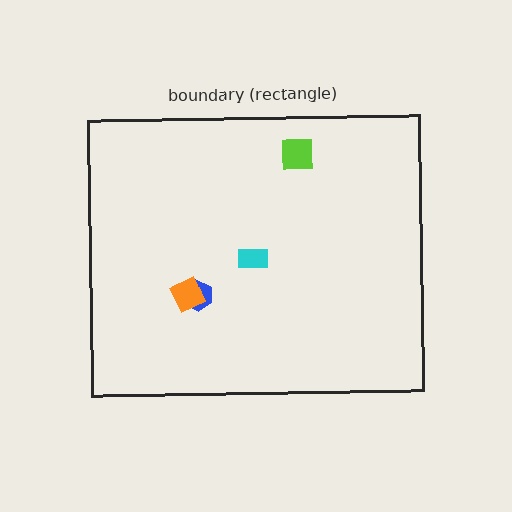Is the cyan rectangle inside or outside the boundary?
Inside.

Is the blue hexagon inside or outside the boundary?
Inside.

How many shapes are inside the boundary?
4 inside, 0 outside.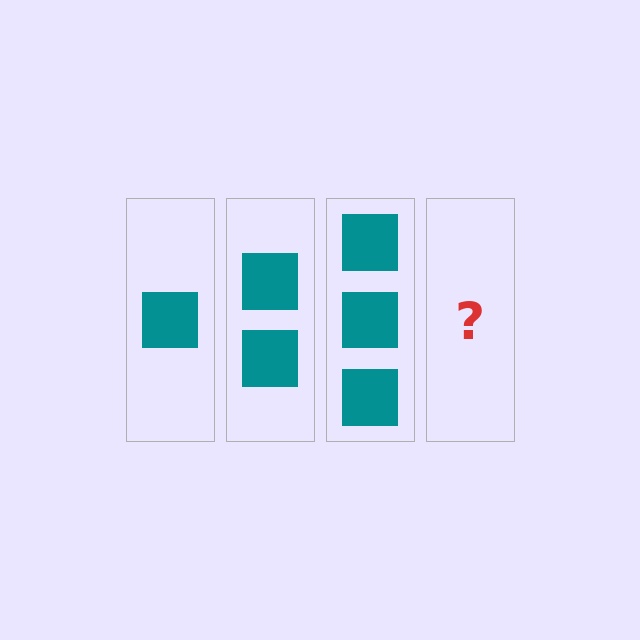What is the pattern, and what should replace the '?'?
The pattern is that each step adds one more square. The '?' should be 4 squares.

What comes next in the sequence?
The next element should be 4 squares.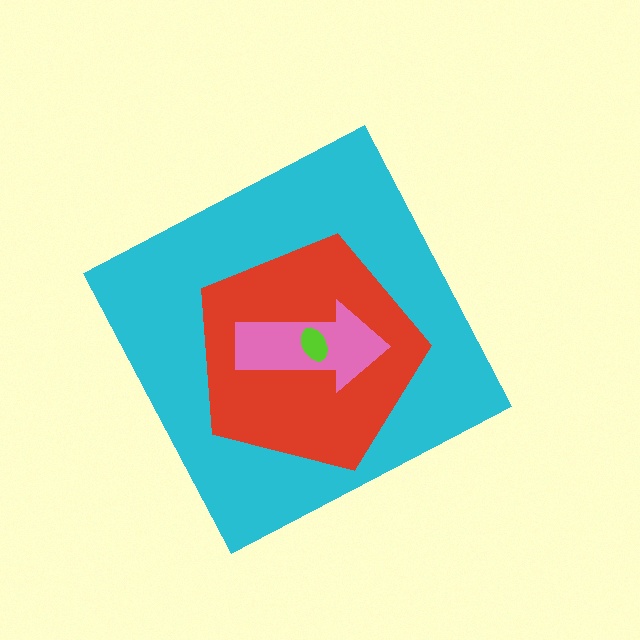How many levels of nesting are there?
4.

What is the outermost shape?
The cyan diamond.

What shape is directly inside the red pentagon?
The pink arrow.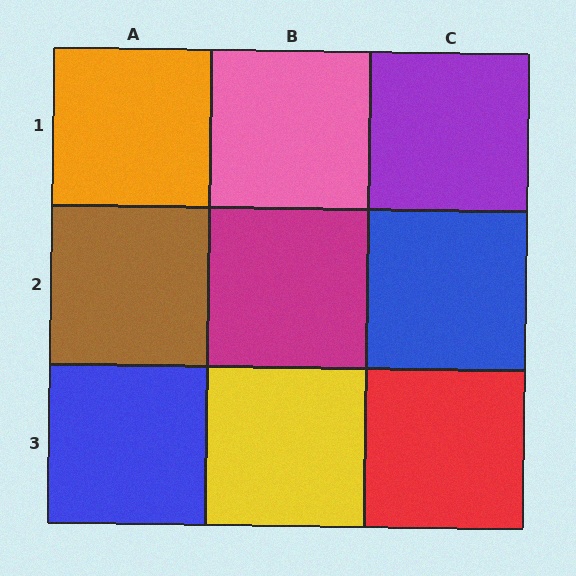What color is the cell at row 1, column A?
Orange.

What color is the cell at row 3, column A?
Blue.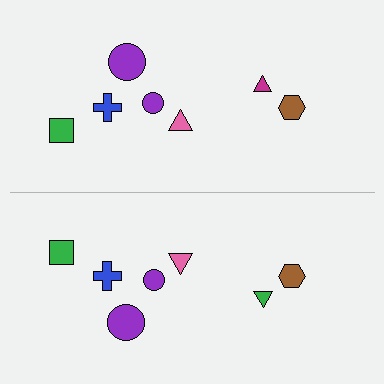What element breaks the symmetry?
The green triangle on the bottom side breaks the symmetry — its mirror counterpart is magenta.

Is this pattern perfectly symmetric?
No, the pattern is not perfectly symmetric. The green triangle on the bottom side breaks the symmetry — its mirror counterpart is magenta.